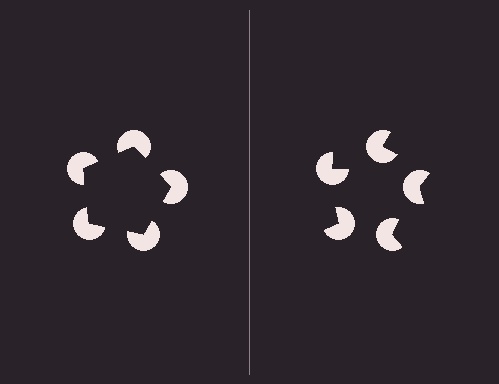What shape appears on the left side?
An illusory pentagon.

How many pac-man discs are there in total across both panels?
10 — 5 on each side.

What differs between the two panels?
The pac-man discs are positioned identically on both sides; only the wedge orientations differ. On the left they align to a pentagon; on the right they are misaligned.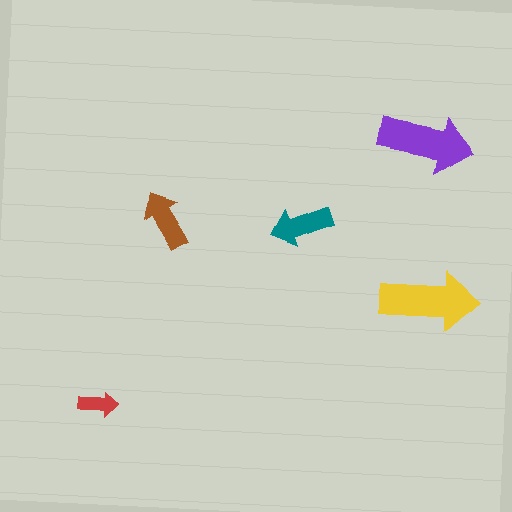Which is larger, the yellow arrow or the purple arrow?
The yellow one.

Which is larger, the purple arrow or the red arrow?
The purple one.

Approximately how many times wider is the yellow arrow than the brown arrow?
About 1.5 times wider.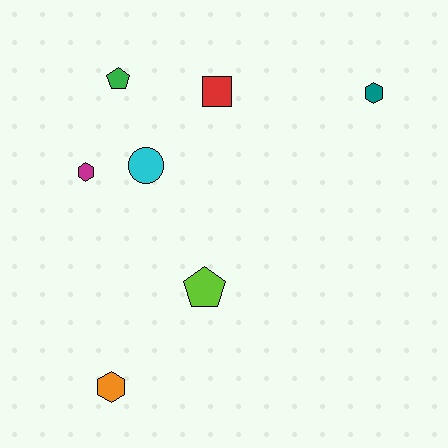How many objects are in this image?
There are 7 objects.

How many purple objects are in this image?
There are no purple objects.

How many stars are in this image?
There are no stars.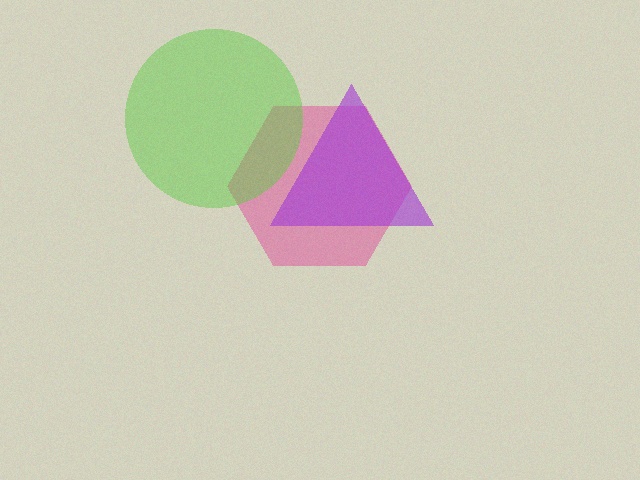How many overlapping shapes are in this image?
There are 3 overlapping shapes in the image.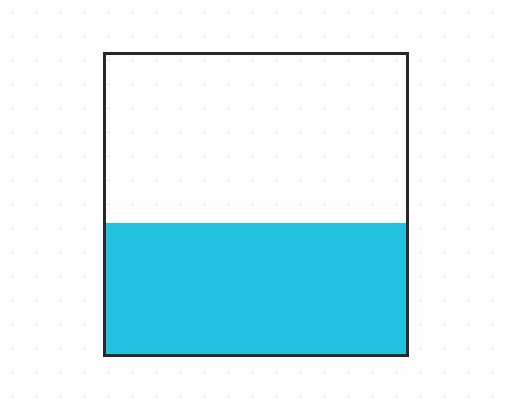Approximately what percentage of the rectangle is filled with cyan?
Approximately 45%.